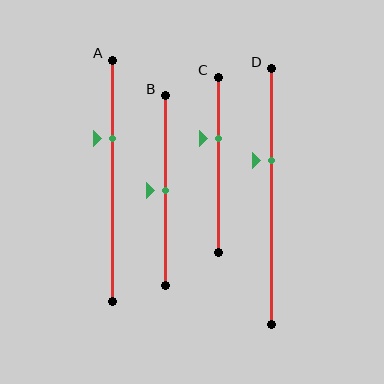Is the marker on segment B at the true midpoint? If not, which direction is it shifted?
Yes, the marker on segment B is at the true midpoint.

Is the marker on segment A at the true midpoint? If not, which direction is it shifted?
No, the marker on segment A is shifted upward by about 18% of the segment length.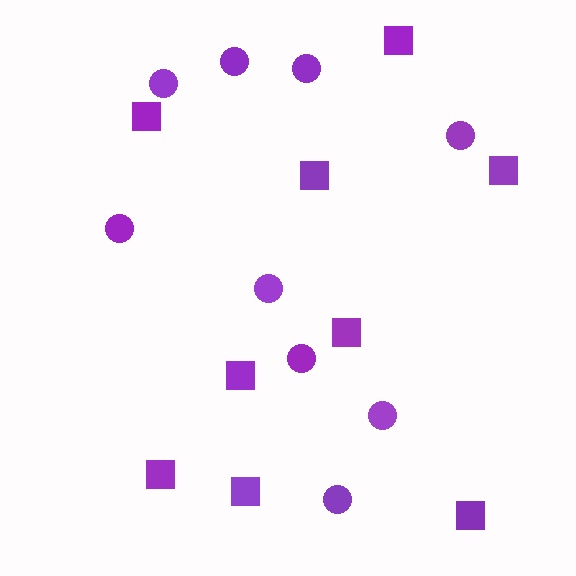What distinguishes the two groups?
There are 2 groups: one group of squares (9) and one group of circles (9).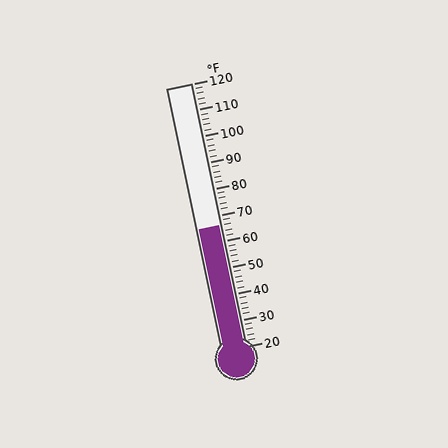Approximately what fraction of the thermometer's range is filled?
The thermometer is filled to approximately 45% of its range.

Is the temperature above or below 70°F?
The temperature is below 70°F.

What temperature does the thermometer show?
The thermometer shows approximately 66°F.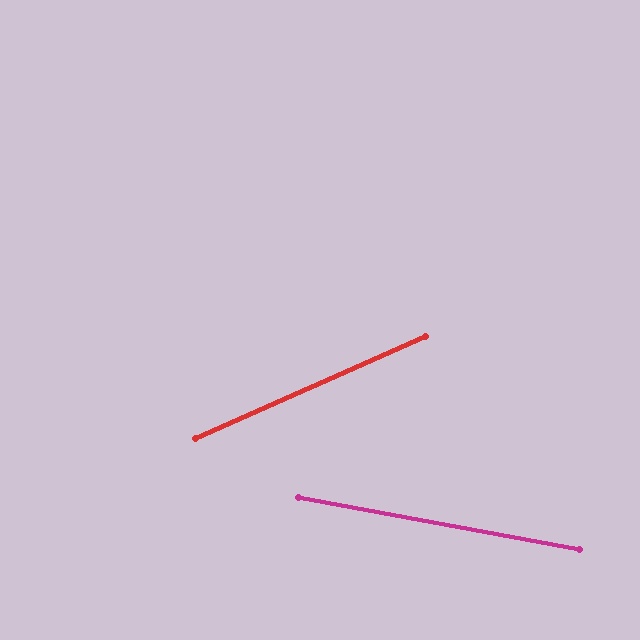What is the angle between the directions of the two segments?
Approximately 35 degrees.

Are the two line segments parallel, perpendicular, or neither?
Neither parallel nor perpendicular — they differ by about 35°.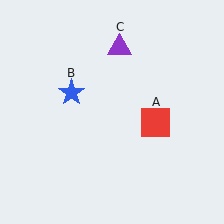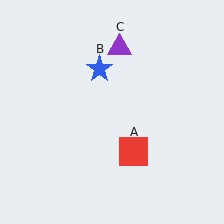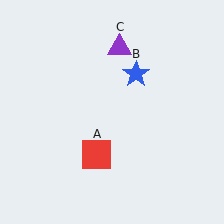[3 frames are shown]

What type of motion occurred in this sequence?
The red square (object A), blue star (object B) rotated clockwise around the center of the scene.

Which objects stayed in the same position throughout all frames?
Purple triangle (object C) remained stationary.